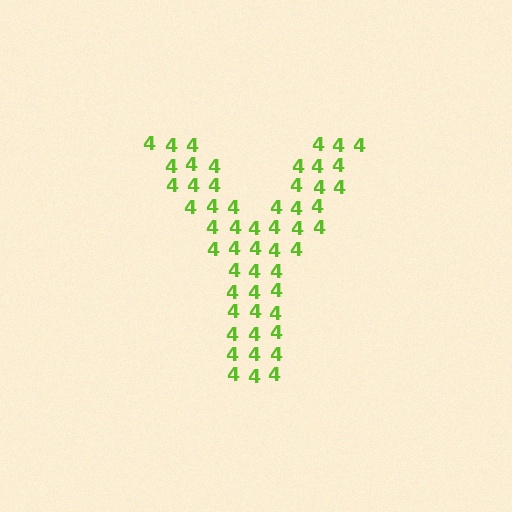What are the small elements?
The small elements are digit 4's.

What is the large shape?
The large shape is the letter Y.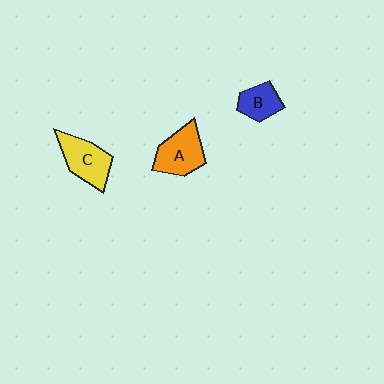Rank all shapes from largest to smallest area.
From largest to smallest: C (yellow), A (orange), B (blue).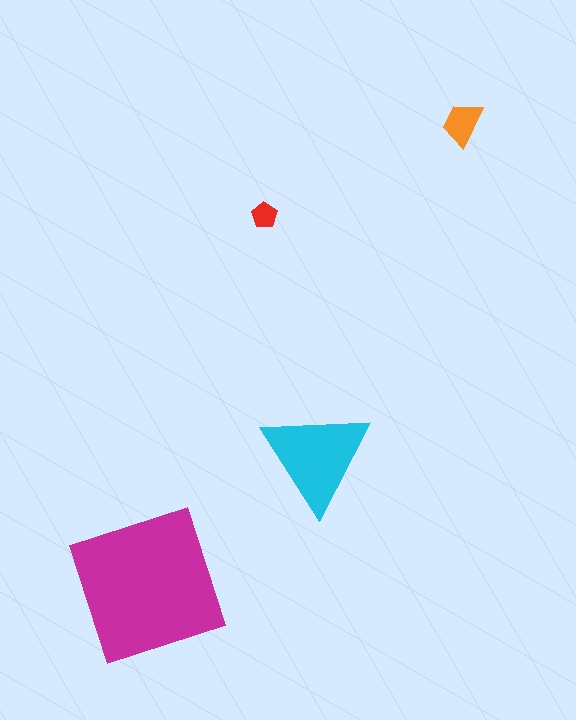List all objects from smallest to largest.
The red pentagon, the orange trapezoid, the cyan triangle, the magenta square.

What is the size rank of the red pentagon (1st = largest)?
4th.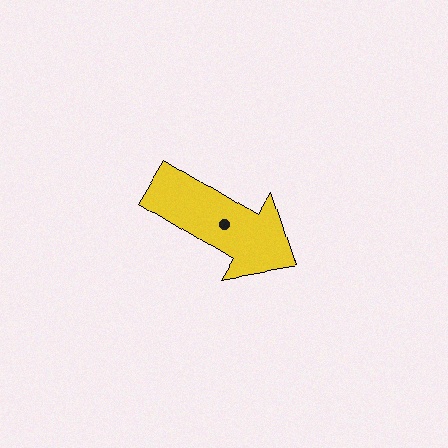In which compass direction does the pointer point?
Southeast.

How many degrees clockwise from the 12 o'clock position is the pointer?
Approximately 121 degrees.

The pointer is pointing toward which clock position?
Roughly 4 o'clock.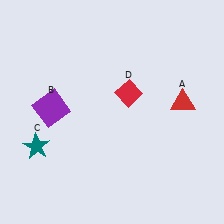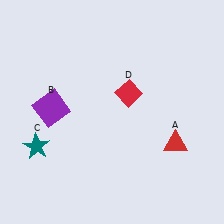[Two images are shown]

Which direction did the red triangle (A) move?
The red triangle (A) moved down.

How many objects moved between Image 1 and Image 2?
1 object moved between the two images.